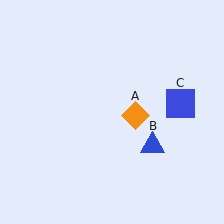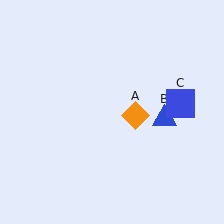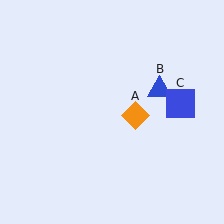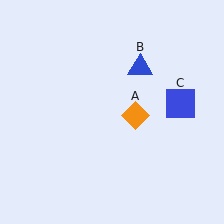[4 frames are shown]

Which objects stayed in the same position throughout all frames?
Orange diamond (object A) and blue square (object C) remained stationary.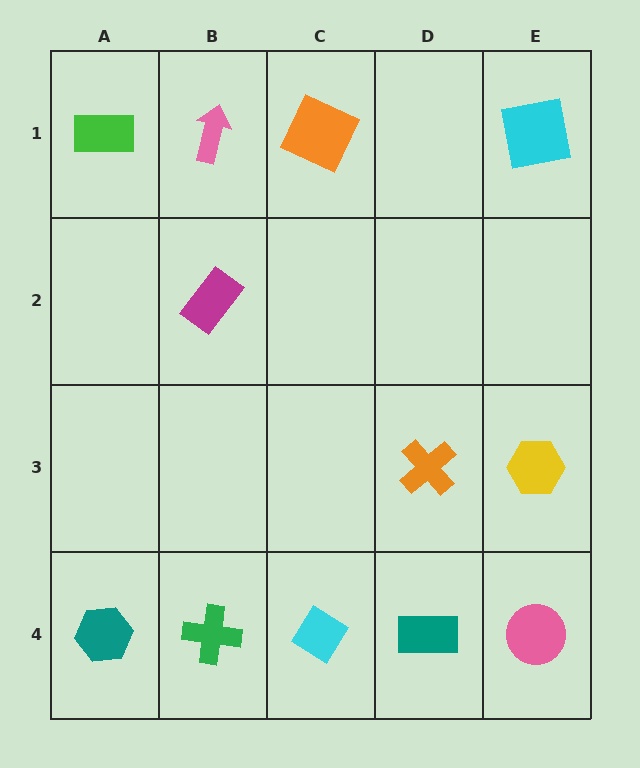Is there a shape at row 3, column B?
No, that cell is empty.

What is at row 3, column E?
A yellow hexagon.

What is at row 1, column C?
An orange square.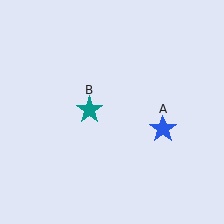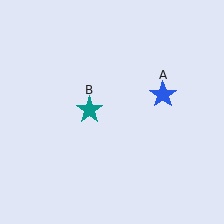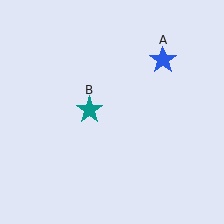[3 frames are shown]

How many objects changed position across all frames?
1 object changed position: blue star (object A).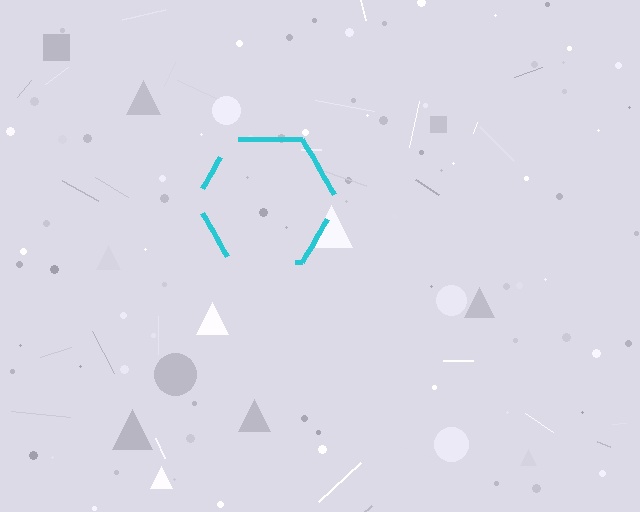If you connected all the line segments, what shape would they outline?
They would outline a hexagon.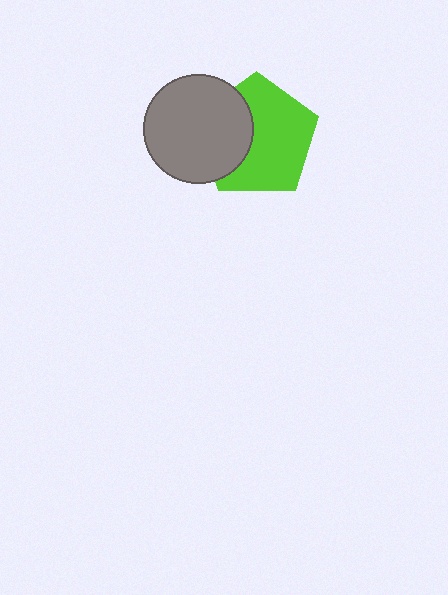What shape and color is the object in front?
The object in front is a gray circle.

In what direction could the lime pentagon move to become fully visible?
The lime pentagon could move right. That would shift it out from behind the gray circle entirely.